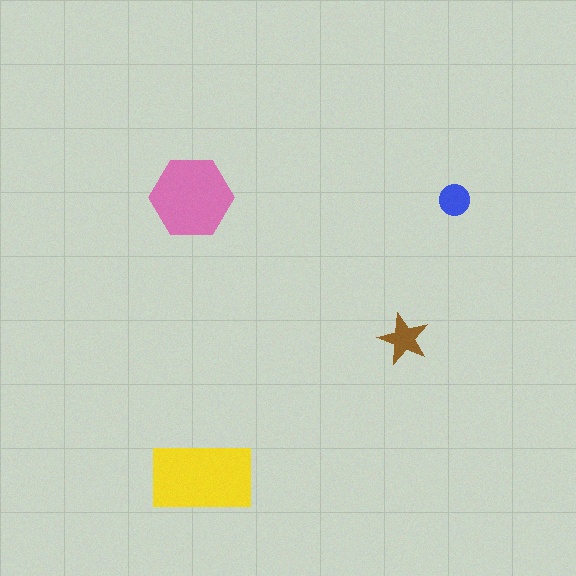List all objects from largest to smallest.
The yellow rectangle, the pink hexagon, the brown star, the blue circle.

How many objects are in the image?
There are 4 objects in the image.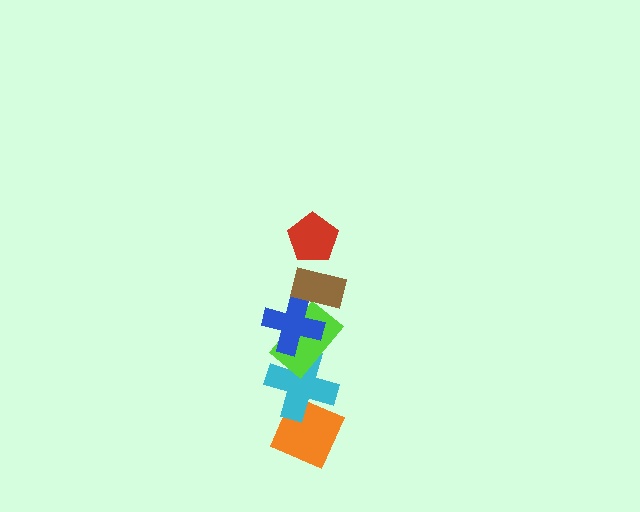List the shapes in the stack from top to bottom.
From top to bottom: the red pentagon, the brown rectangle, the blue cross, the lime rectangle, the cyan cross, the orange diamond.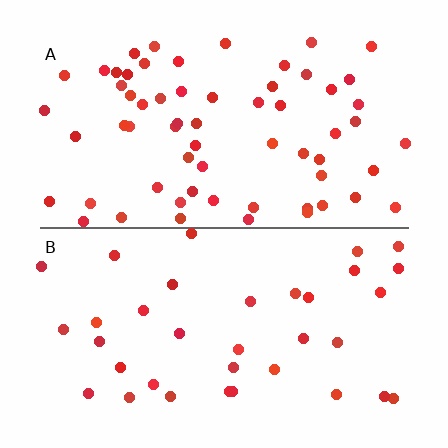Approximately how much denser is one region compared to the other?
Approximately 1.8× — region A over region B.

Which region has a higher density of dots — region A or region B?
A (the top).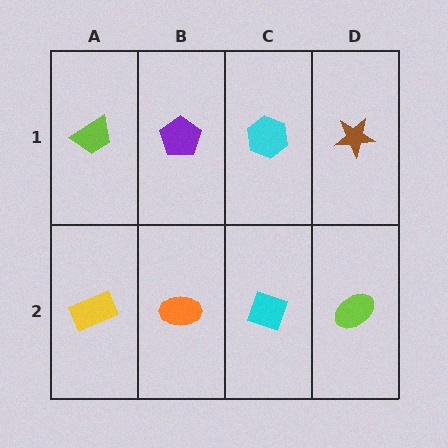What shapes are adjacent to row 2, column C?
A cyan hexagon (row 1, column C), an orange ellipse (row 2, column B), a lime ellipse (row 2, column D).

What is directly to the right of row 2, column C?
A lime ellipse.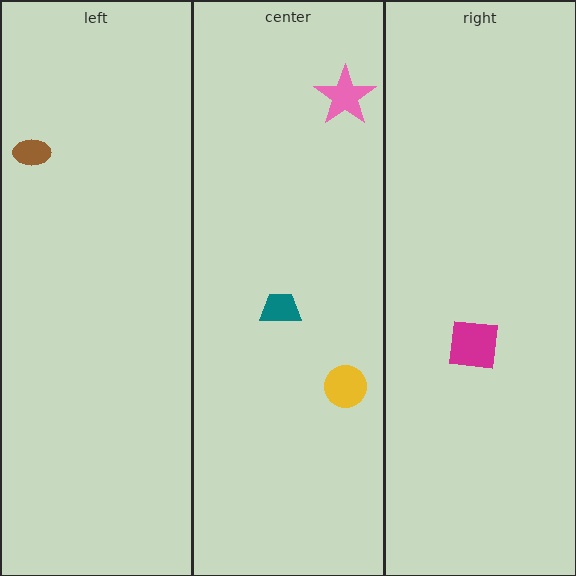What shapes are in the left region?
The brown ellipse.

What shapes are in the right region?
The magenta square.